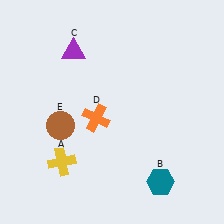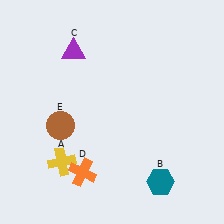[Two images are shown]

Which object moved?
The orange cross (D) moved down.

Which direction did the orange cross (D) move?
The orange cross (D) moved down.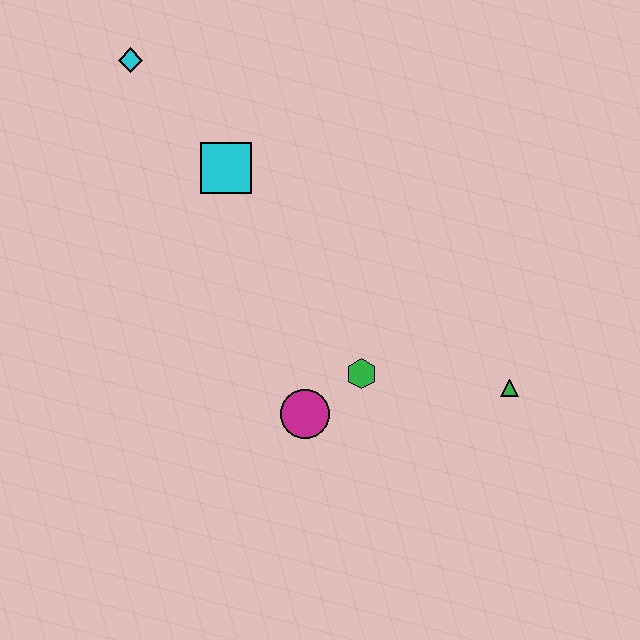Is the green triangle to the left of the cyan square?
No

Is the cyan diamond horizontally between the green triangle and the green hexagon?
No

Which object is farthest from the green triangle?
The cyan diamond is farthest from the green triangle.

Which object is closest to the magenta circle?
The green hexagon is closest to the magenta circle.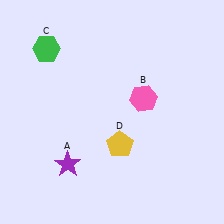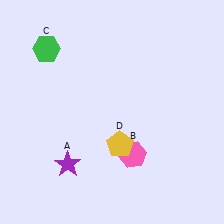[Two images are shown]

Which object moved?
The pink hexagon (B) moved down.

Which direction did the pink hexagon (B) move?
The pink hexagon (B) moved down.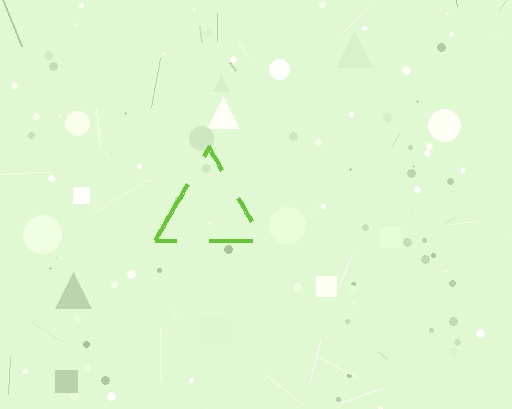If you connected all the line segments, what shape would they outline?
They would outline a triangle.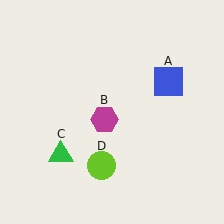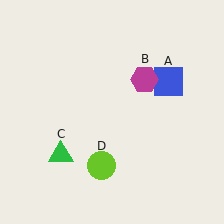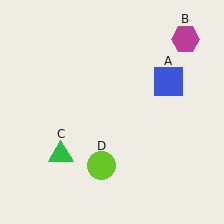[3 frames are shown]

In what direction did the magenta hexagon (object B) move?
The magenta hexagon (object B) moved up and to the right.